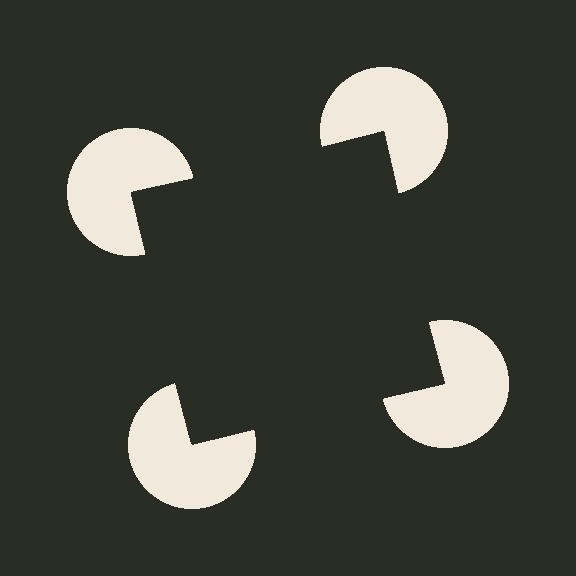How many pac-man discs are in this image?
There are 4 — one at each vertex of the illusory square.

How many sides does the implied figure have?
4 sides.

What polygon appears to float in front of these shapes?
An illusory square — its edges are inferred from the aligned wedge cuts in the pac-man discs, not physically drawn.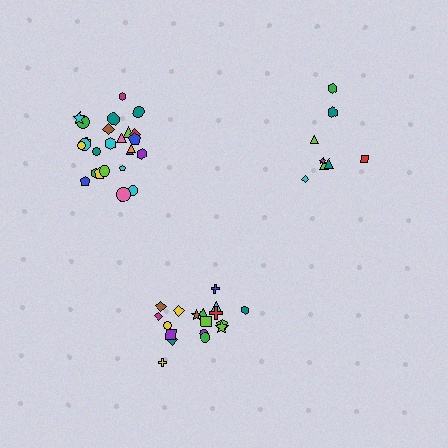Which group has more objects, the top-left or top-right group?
The top-left group.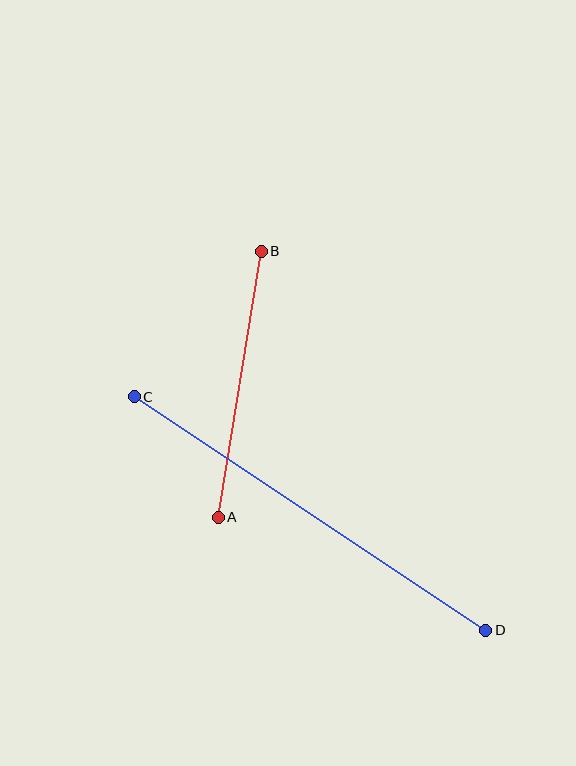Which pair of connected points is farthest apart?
Points C and D are farthest apart.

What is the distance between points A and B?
The distance is approximately 270 pixels.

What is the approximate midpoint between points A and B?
The midpoint is at approximately (240, 384) pixels.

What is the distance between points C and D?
The distance is approximately 422 pixels.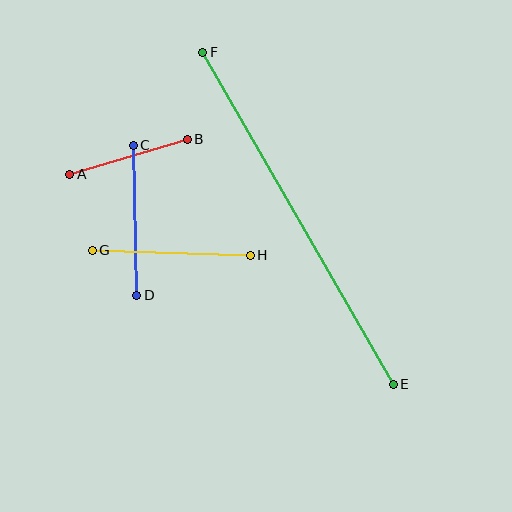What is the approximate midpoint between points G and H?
The midpoint is at approximately (171, 253) pixels.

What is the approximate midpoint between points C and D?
The midpoint is at approximately (135, 220) pixels.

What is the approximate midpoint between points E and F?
The midpoint is at approximately (298, 218) pixels.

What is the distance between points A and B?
The distance is approximately 122 pixels.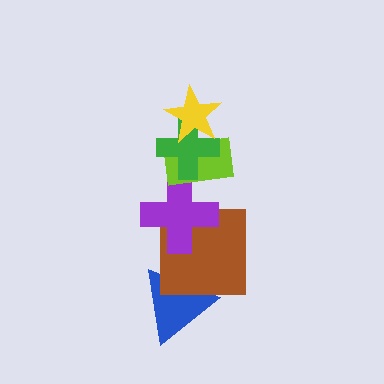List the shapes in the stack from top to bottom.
From top to bottom: the yellow star, the green cross, the lime rectangle, the purple cross, the brown square, the blue triangle.